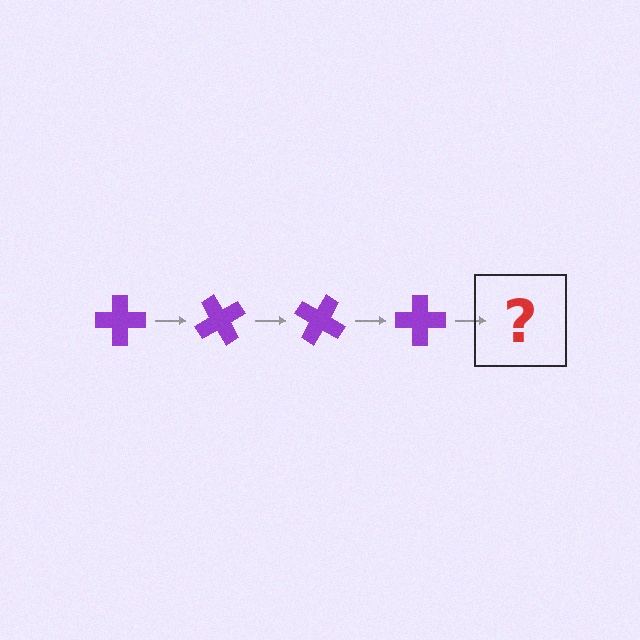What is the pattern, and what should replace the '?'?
The pattern is that the cross rotates 60 degrees each step. The '?' should be a purple cross rotated 240 degrees.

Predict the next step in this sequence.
The next step is a purple cross rotated 240 degrees.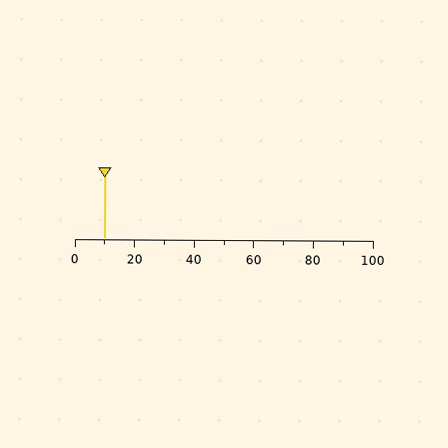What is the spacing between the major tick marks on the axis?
The major ticks are spaced 20 apart.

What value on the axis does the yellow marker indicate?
The marker indicates approximately 10.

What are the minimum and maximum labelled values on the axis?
The axis runs from 0 to 100.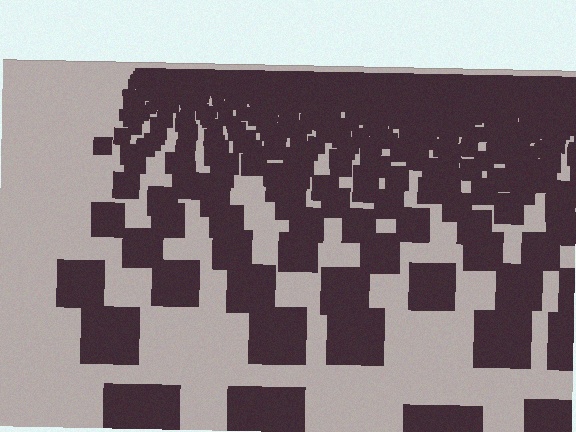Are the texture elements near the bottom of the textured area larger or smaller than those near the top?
Larger. Near the bottom, elements are closer to the viewer and appear at a bigger on-screen size.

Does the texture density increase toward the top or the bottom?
Density increases toward the top.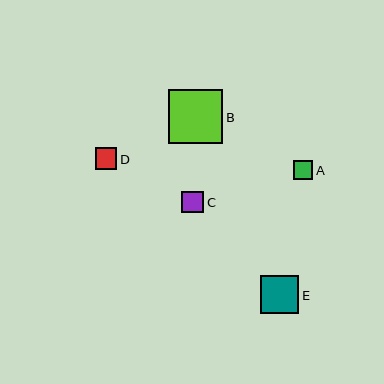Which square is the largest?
Square B is the largest with a size of approximately 54 pixels.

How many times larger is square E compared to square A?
Square E is approximately 2.0 times the size of square A.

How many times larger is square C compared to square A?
Square C is approximately 1.2 times the size of square A.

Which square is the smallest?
Square A is the smallest with a size of approximately 19 pixels.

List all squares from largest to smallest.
From largest to smallest: B, E, C, D, A.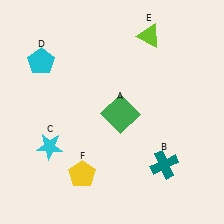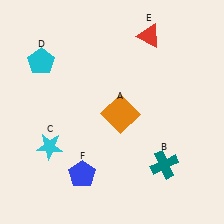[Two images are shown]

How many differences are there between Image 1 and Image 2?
There are 3 differences between the two images.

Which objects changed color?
A changed from green to orange. E changed from lime to red. F changed from yellow to blue.